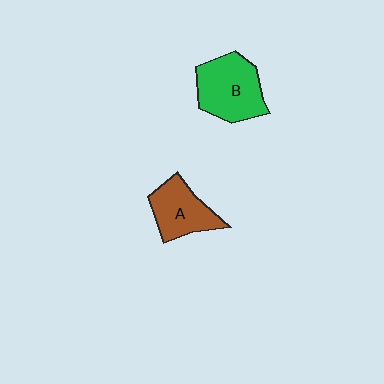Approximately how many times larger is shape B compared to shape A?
Approximately 1.3 times.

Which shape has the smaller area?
Shape A (brown).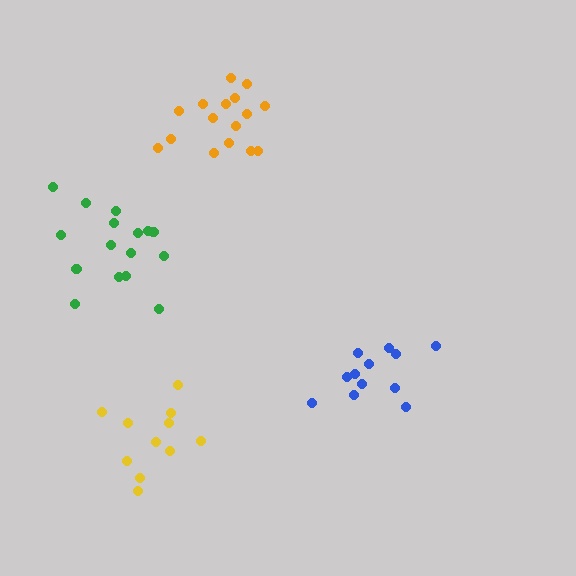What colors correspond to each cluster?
The clusters are colored: blue, green, yellow, orange.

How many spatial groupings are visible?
There are 4 spatial groupings.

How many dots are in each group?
Group 1: 12 dots, Group 2: 16 dots, Group 3: 11 dots, Group 4: 16 dots (55 total).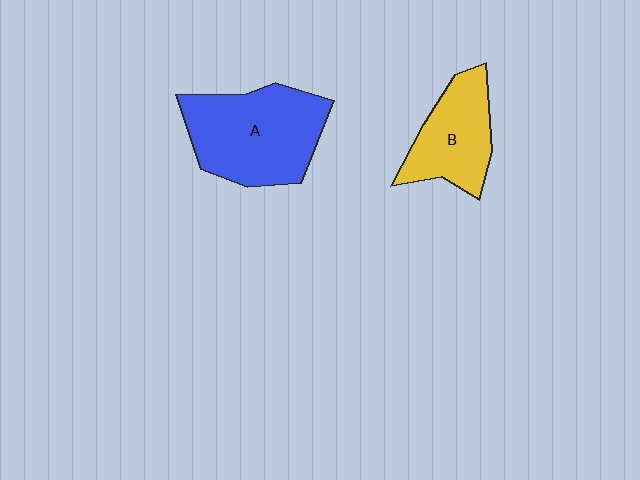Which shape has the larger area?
Shape A (blue).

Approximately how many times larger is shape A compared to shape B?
Approximately 1.5 times.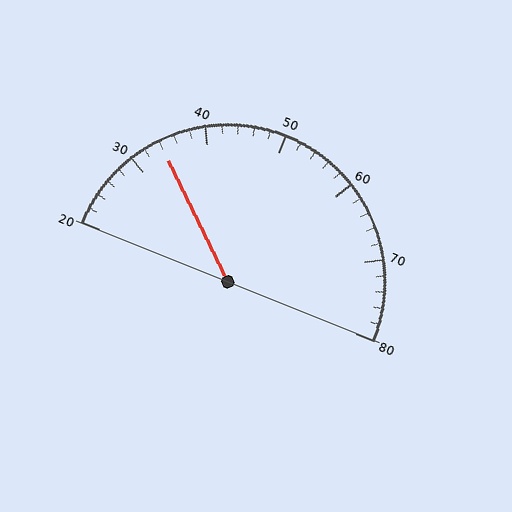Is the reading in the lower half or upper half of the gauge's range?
The reading is in the lower half of the range (20 to 80).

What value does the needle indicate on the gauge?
The needle indicates approximately 34.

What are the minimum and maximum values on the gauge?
The gauge ranges from 20 to 80.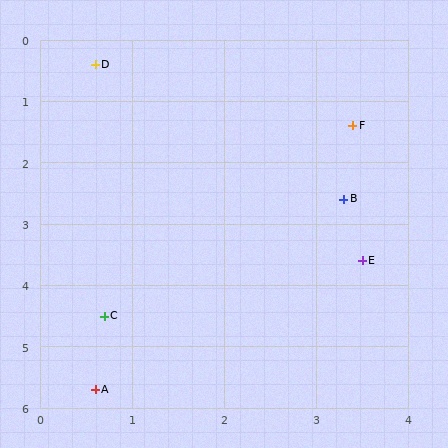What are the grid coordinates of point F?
Point F is at approximately (3.4, 1.4).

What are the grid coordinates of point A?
Point A is at approximately (0.6, 5.7).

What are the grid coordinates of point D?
Point D is at approximately (0.6, 0.4).